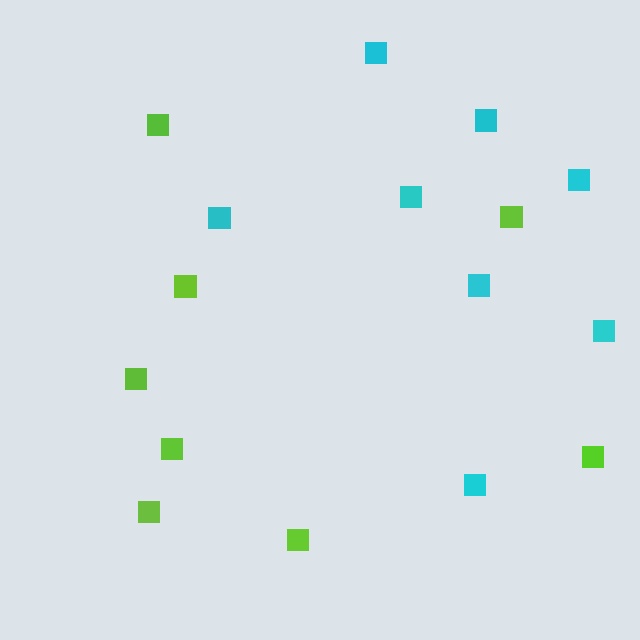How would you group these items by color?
There are 2 groups: one group of cyan squares (8) and one group of lime squares (8).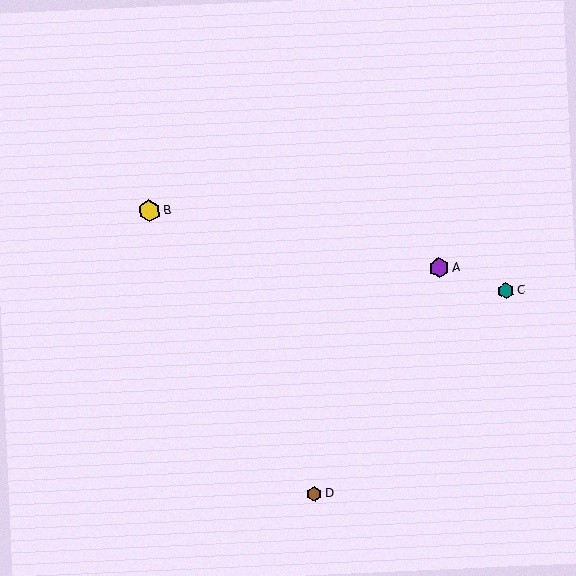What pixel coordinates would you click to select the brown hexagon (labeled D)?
Click at (314, 494) to select the brown hexagon D.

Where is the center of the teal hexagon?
The center of the teal hexagon is at (506, 291).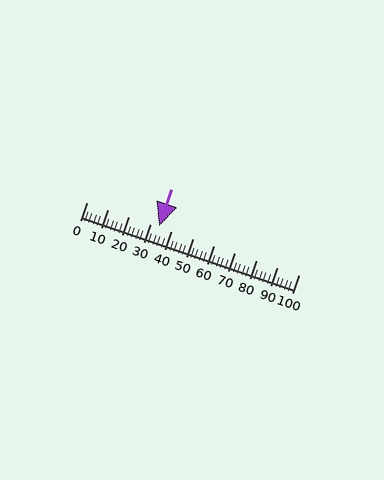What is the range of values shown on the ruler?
The ruler shows values from 0 to 100.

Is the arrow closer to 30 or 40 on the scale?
The arrow is closer to 30.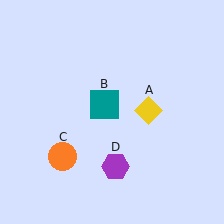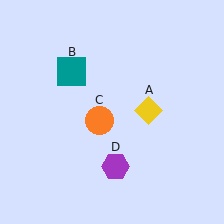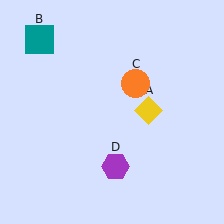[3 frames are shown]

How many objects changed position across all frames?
2 objects changed position: teal square (object B), orange circle (object C).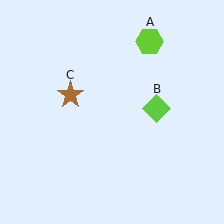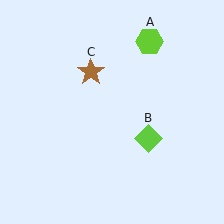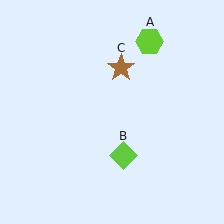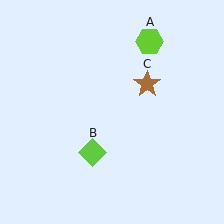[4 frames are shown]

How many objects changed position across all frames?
2 objects changed position: lime diamond (object B), brown star (object C).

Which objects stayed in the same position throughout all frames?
Lime hexagon (object A) remained stationary.